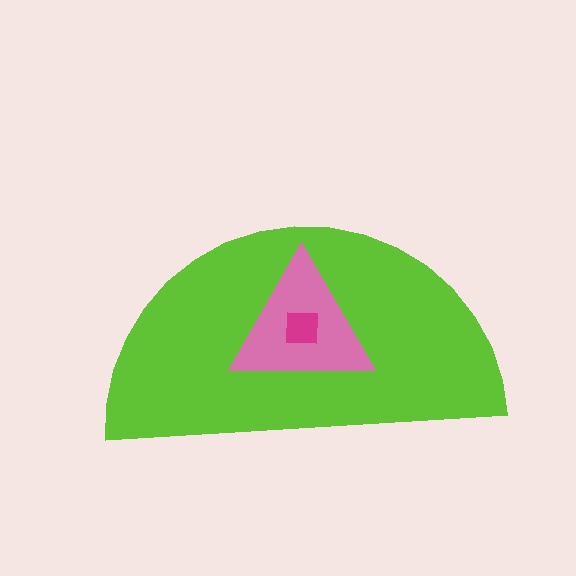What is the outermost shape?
The lime semicircle.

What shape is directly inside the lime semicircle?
The pink triangle.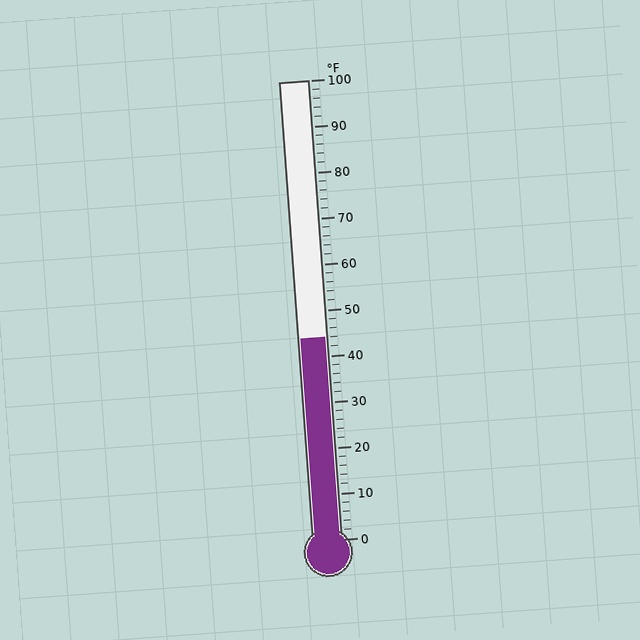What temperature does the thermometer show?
The thermometer shows approximately 44°F.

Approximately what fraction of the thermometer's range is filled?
The thermometer is filled to approximately 45% of its range.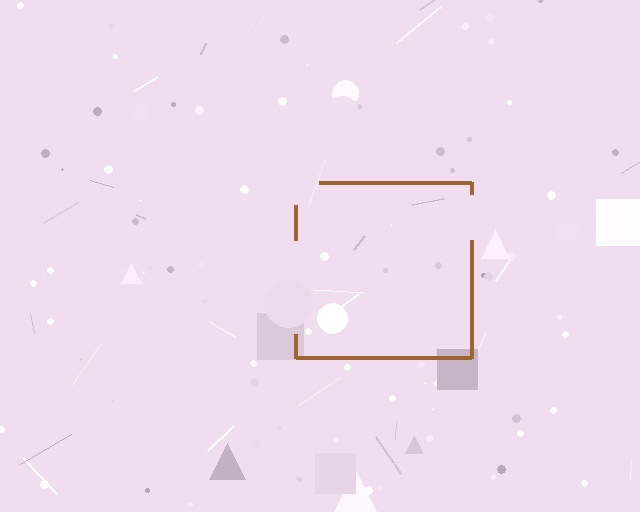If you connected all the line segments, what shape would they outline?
They would outline a square.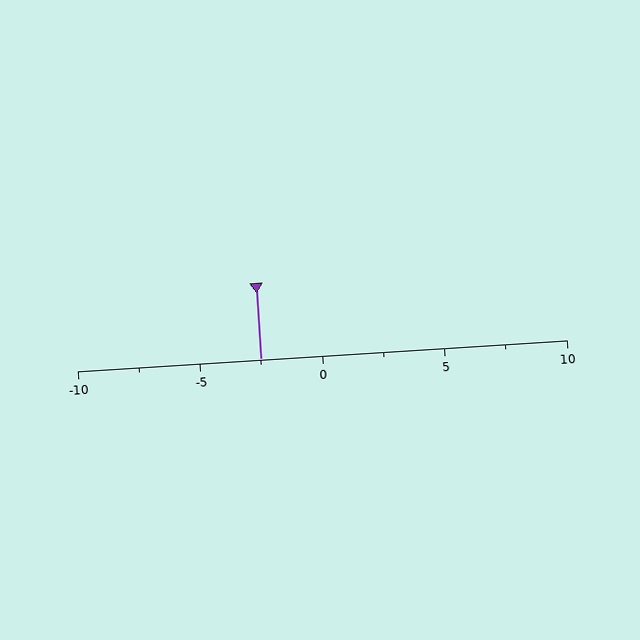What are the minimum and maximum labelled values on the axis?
The axis runs from -10 to 10.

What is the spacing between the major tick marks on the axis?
The major ticks are spaced 5 apart.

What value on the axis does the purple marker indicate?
The marker indicates approximately -2.5.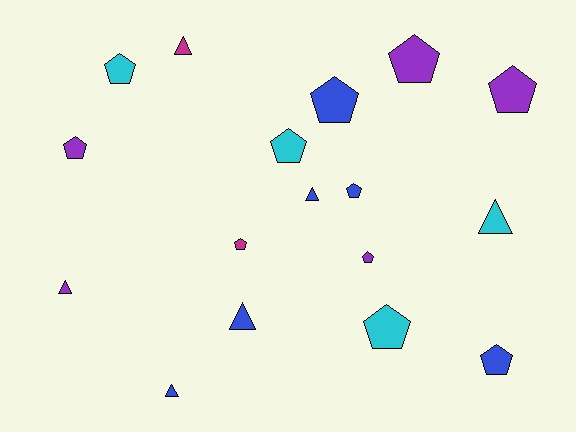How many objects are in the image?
There are 17 objects.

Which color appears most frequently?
Blue, with 6 objects.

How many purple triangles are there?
There is 1 purple triangle.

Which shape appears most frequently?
Pentagon, with 11 objects.